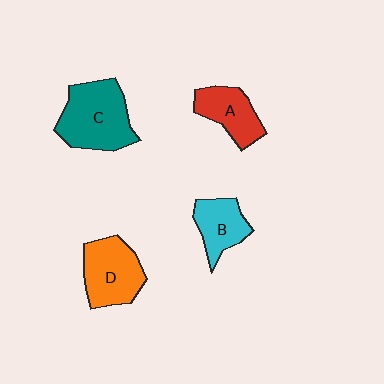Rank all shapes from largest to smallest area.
From largest to smallest: C (teal), D (orange), A (red), B (cyan).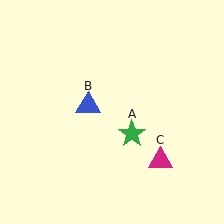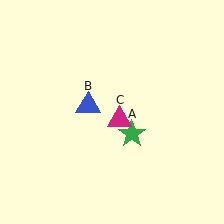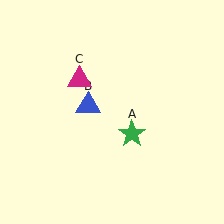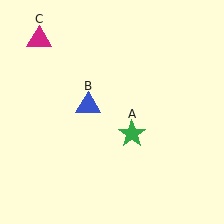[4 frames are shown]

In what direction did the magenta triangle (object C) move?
The magenta triangle (object C) moved up and to the left.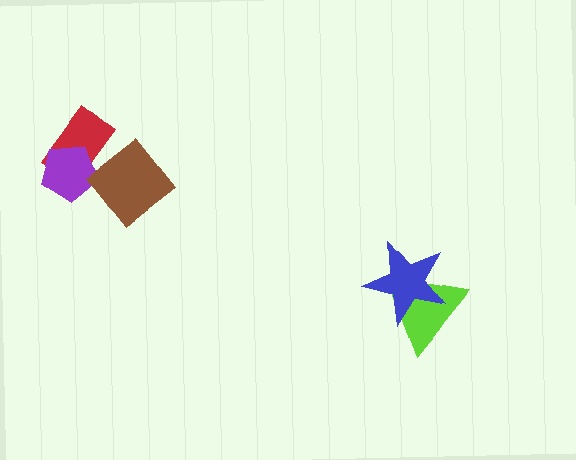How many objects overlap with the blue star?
1 object overlaps with the blue star.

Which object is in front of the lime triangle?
The blue star is in front of the lime triangle.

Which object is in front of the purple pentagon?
The brown diamond is in front of the purple pentagon.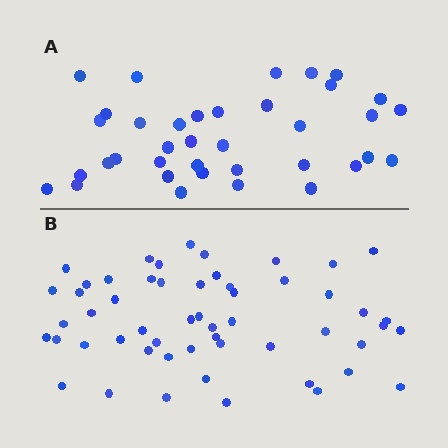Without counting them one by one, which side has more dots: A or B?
Region B (the bottom region) has more dots.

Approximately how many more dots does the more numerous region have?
Region B has approximately 15 more dots than region A.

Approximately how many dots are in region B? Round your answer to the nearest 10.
About 50 dots. (The exact count is 54, which rounds to 50.)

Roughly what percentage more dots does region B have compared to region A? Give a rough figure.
About 45% more.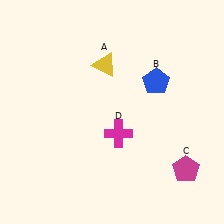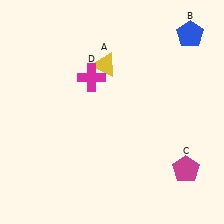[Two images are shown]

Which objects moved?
The objects that moved are: the blue pentagon (B), the magenta cross (D).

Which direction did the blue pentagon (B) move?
The blue pentagon (B) moved up.